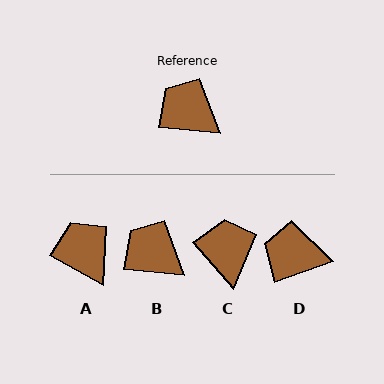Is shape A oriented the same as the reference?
No, it is off by about 24 degrees.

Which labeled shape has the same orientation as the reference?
B.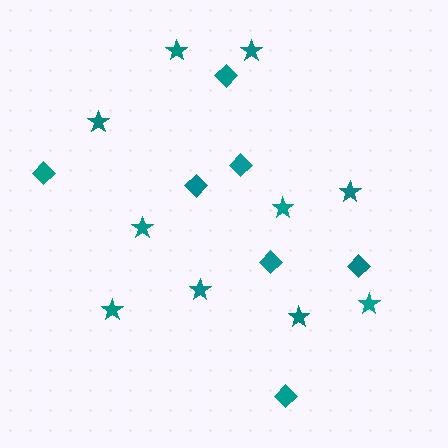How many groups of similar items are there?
There are 2 groups: one group of stars (10) and one group of diamonds (7).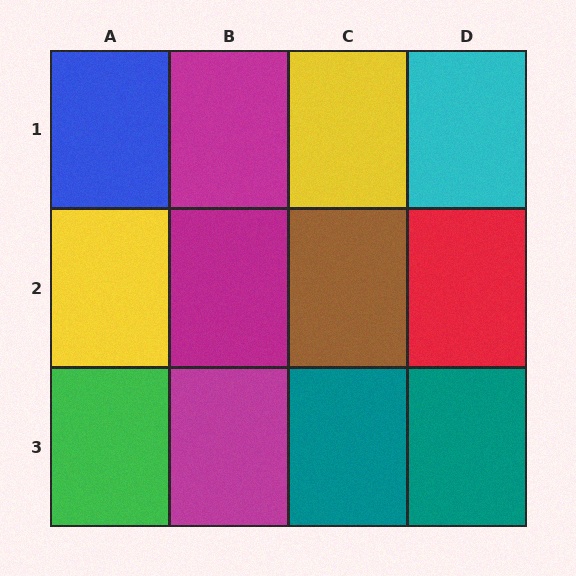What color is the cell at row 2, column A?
Yellow.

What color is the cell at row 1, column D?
Cyan.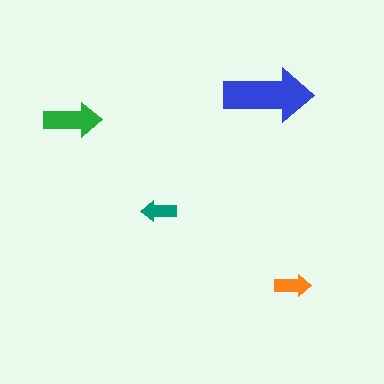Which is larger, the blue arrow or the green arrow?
The blue one.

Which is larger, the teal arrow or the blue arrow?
The blue one.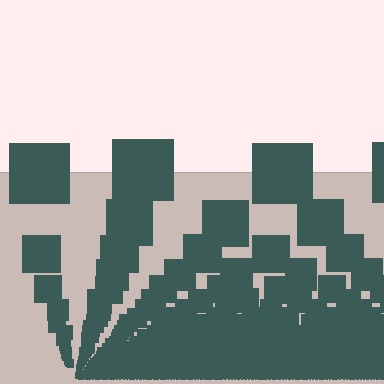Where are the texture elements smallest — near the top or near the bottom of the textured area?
Near the bottom.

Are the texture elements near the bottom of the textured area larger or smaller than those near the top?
Smaller. The gradient is inverted — elements near the bottom are smaller and denser.